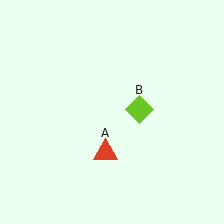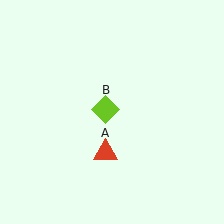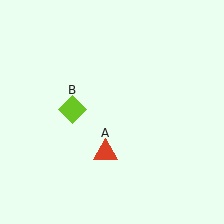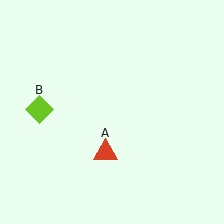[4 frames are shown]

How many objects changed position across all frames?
1 object changed position: lime diamond (object B).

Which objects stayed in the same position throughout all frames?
Red triangle (object A) remained stationary.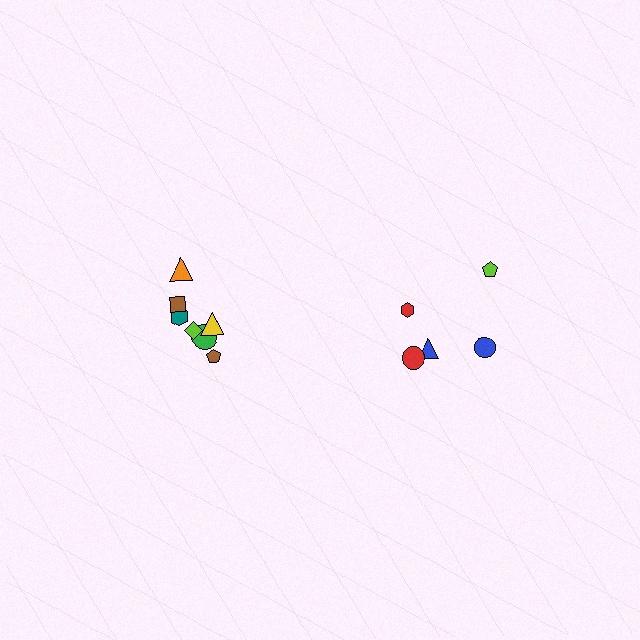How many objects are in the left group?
There are 7 objects.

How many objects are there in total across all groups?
There are 12 objects.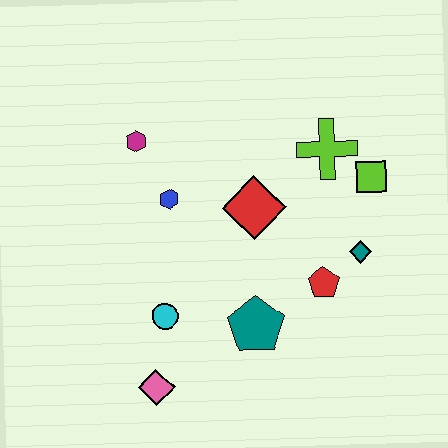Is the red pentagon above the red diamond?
No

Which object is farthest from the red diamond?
The pink diamond is farthest from the red diamond.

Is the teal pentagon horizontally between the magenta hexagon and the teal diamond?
Yes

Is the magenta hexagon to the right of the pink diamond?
No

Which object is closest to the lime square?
The lime cross is closest to the lime square.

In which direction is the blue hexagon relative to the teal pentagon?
The blue hexagon is above the teal pentagon.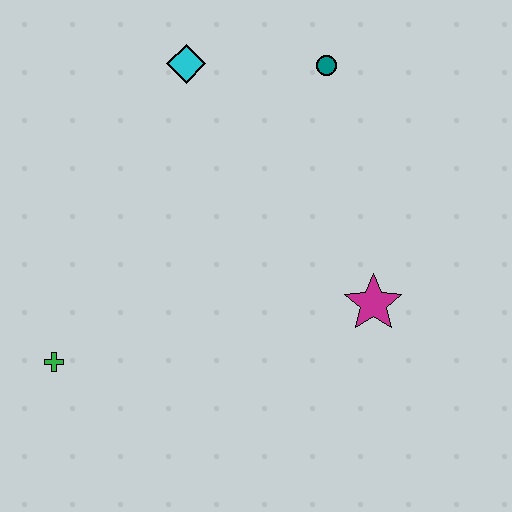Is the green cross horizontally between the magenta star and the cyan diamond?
No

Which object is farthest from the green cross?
The teal circle is farthest from the green cross.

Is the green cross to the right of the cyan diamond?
No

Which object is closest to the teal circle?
The cyan diamond is closest to the teal circle.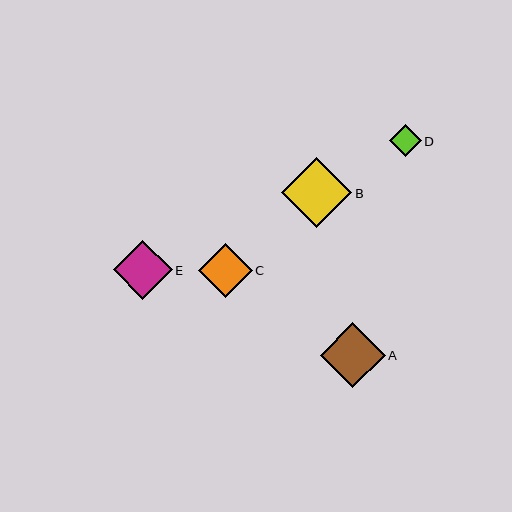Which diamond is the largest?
Diamond B is the largest with a size of approximately 70 pixels.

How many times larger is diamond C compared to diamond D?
Diamond C is approximately 1.7 times the size of diamond D.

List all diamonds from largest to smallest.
From largest to smallest: B, A, E, C, D.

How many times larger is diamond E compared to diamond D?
Diamond E is approximately 1.8 times the size of diamond D.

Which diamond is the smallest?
Diamond D is the smallest with a size of approximately 32 pixels.